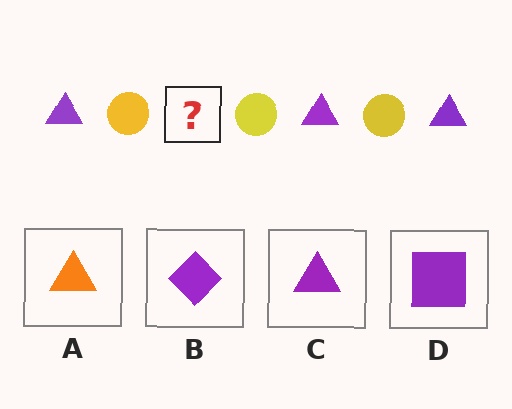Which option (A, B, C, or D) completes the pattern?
C.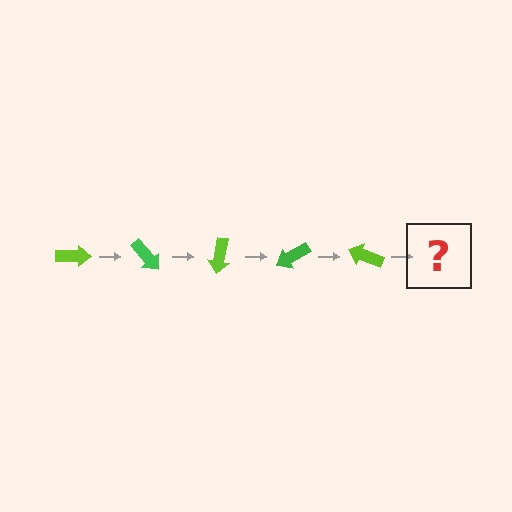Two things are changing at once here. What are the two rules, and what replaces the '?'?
The two rules are that it rotates 50 degrees each step and the color cycles through lime and green. The '?' should be a green arrow, rotated 250 degrees from the start.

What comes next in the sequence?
The next element should be a green arrow, rotated 250 degrees from the start.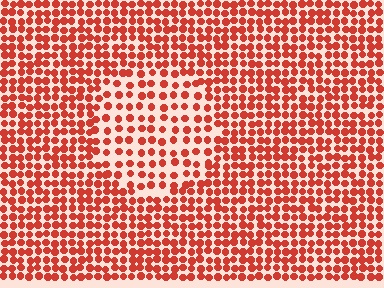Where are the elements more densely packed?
The elements are more densely packed outside the circle boundary.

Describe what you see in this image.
The image contains small red elements arranged at two different densities. A circle-shaped region is visible where the elements are less densely packed than the surrounding area.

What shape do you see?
I see a circle.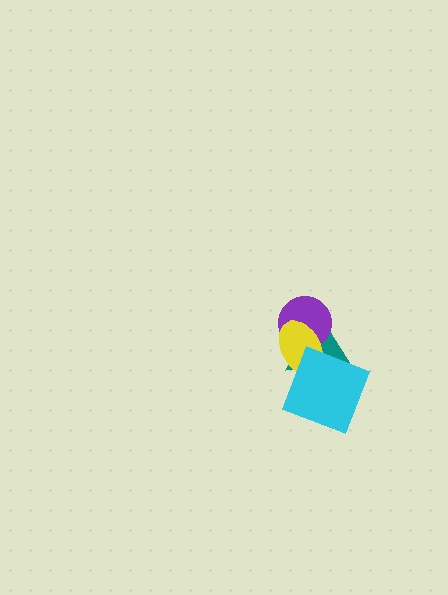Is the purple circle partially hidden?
Yes, it is partially covered by another shape.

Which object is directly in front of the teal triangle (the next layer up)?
The purple circle is directly in front of the teal triangle.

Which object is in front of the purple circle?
The yellow ellipse is in front of the purple circle.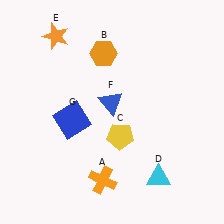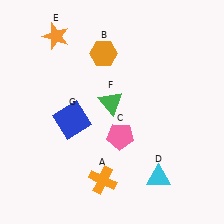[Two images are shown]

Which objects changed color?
C changed from yellow to pink. F changed from blue to green.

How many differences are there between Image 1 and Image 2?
There are 2 differences between the two images.